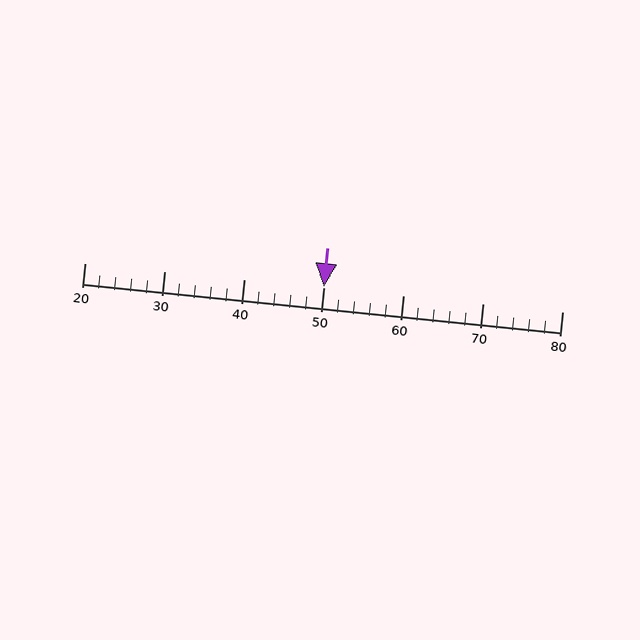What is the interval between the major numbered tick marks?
The major tick marks are spaced 10 units apart.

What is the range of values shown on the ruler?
The ruler shows values from 20 to 80.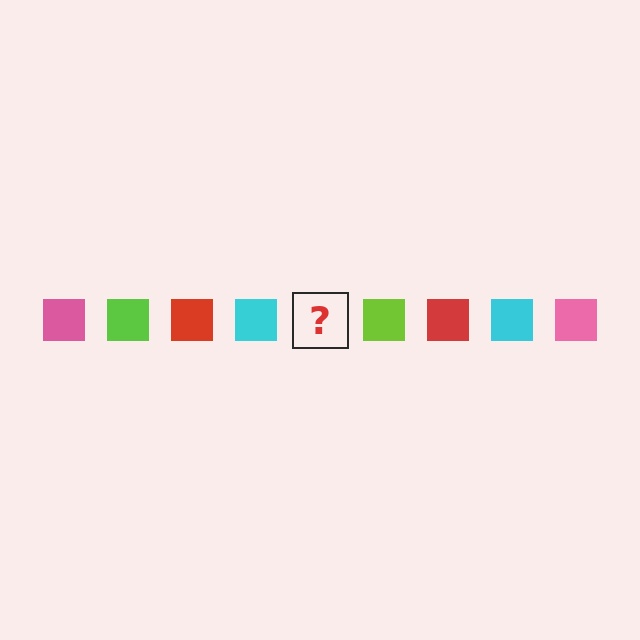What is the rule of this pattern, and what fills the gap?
The rule is that the pattern cycles through pink, lime, red, cyan squares. The gap should be filled with a pink square.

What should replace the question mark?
The question mark should be replaced with a pink square.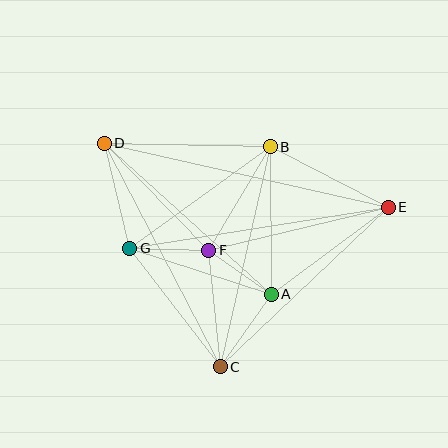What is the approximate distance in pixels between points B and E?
The distance between B and E is approximately 132 pixels.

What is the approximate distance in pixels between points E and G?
The distance between E and G is approximately 261 pixels.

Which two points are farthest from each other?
Points D and E are farthest from each other.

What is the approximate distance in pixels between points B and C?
The distance between B and C is approximately 226 pixels.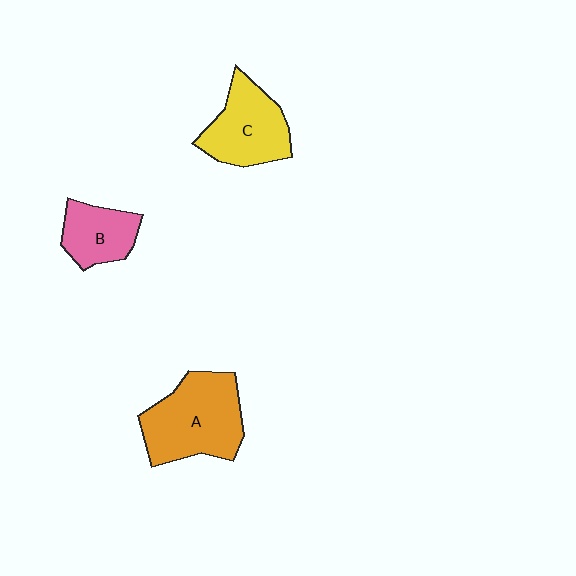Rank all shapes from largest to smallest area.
From largest to smallest: A (orange), C (yellow), B (pink).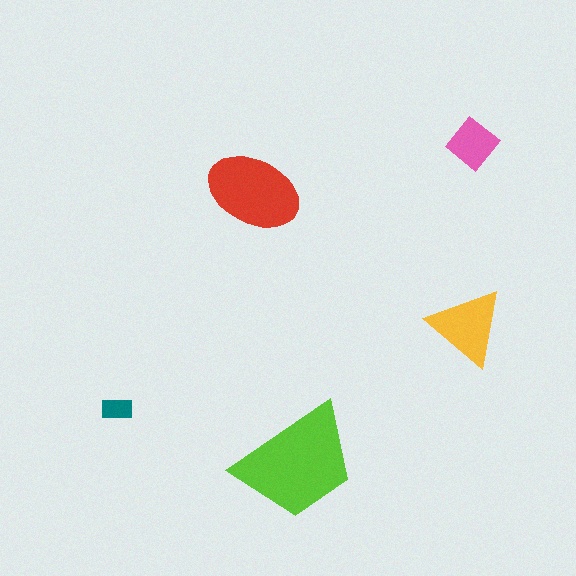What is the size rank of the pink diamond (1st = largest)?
4th.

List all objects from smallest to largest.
The teal rectangle, the pink diamond, the yellow triangle, the red ellipse, the lime trapezoid.